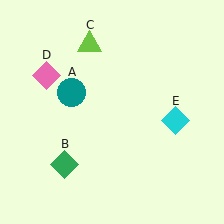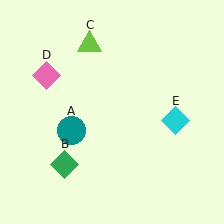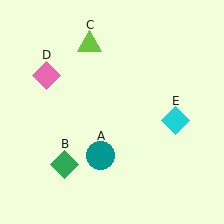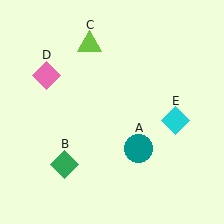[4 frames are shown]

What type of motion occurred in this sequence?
The teal circle (object A) rotated counterclockwise around the center of the scene.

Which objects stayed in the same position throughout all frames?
Green diamond (object B) and lime triangle (object C) and pink diamond (object D) and cyan diamond (object E) remained stationary.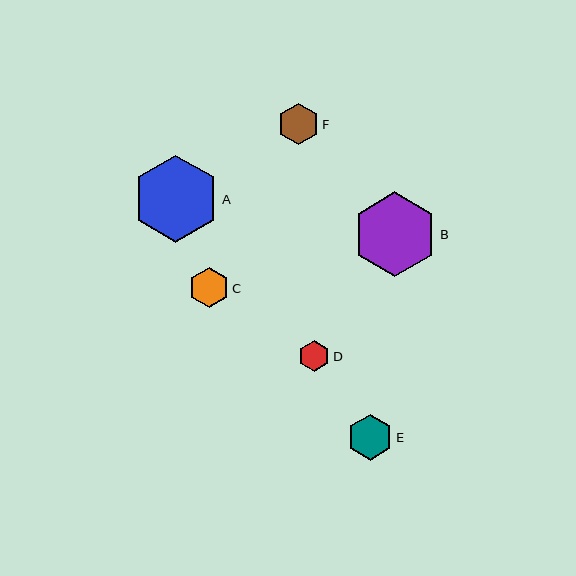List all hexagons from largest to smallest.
From largest to smallest: A, B, E, F, C, D.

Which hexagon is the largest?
Hexagon A is the largest with a size of approximately 87 pixels.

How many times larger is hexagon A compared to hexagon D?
Hexagon A is approximately 2.8 times the size of hexagon D.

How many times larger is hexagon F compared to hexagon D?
Hexagon F is approximately 1.3 times the size of hexagon D.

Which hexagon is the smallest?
Hexagon D is the smallest with a size of approximately 31 pixels.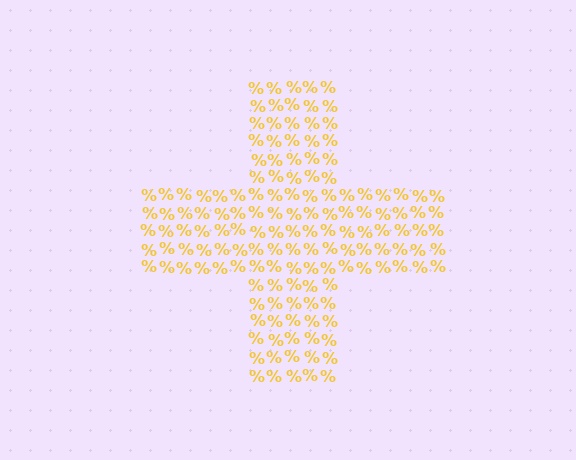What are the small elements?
The small elements are percent signs.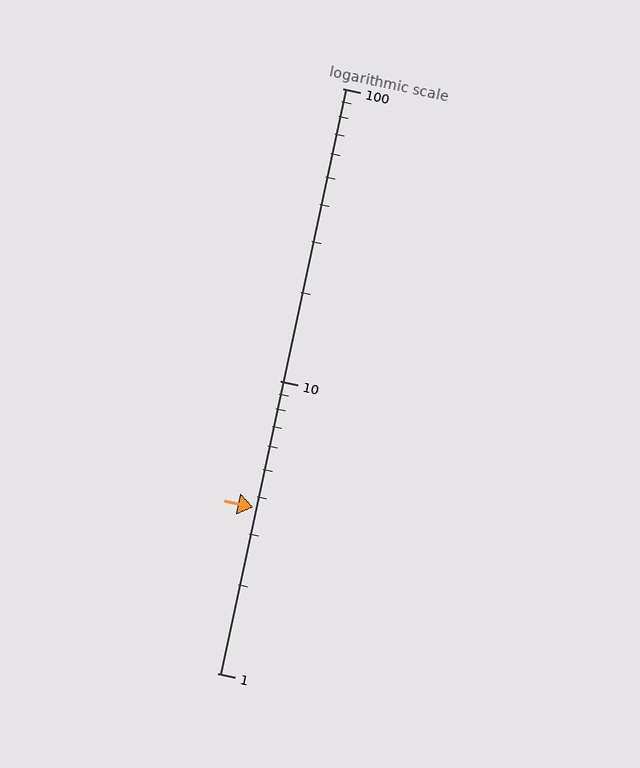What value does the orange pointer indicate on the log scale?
The pointer indicates approximately 3.7.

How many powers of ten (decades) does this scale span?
The scale spans 2 decades, from 1 to 100.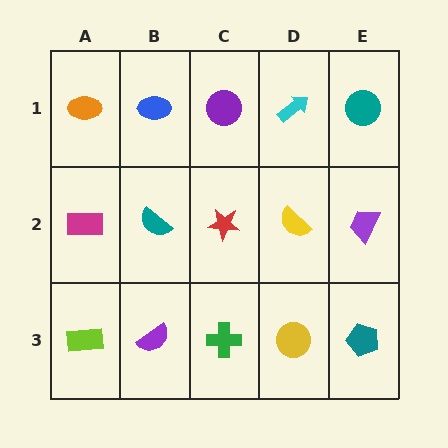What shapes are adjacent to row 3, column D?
A yellow semicircle (row 2, column D), a green cross (row 3, column C), a teal pentagon (row 3, column E).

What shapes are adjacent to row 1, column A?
A magenta rectangle (row 2, column A), a blue ellipse (row 1, column B).